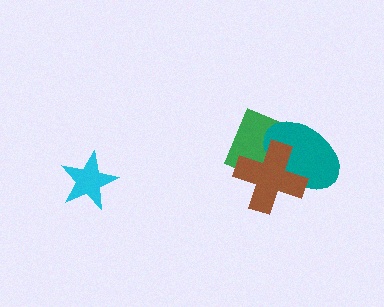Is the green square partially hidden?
Yes, it is partially covered by another shape.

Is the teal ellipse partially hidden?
Yes, it is partially covered by another shape.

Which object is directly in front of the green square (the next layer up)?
The teal ellipse is directly in front of the green square.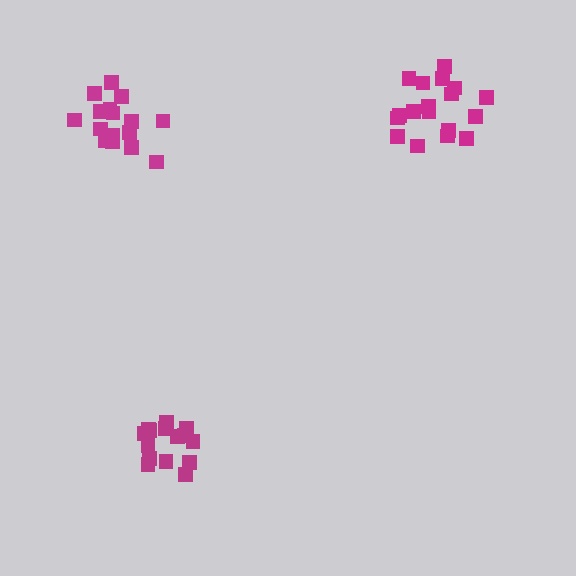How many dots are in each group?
Group 1: 15 dots, Group 2: 18 dots, Group 3: 16 dots (49 total).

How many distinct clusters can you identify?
There are 3 distinct clusters.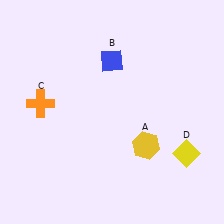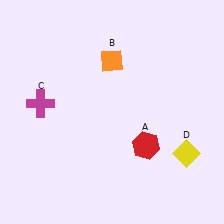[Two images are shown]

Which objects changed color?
A changed from yellow to red. B changed from blue to orange. C changed from orange to magenta.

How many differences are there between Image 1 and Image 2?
There are 3 differences between the two images.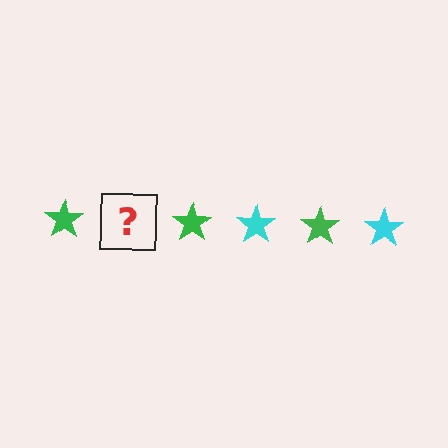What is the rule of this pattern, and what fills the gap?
The rule is that the pattern cycles through green, cyan stars. The gap should be filled with a cyan star.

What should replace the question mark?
The question mark should be replaced with a cyan star.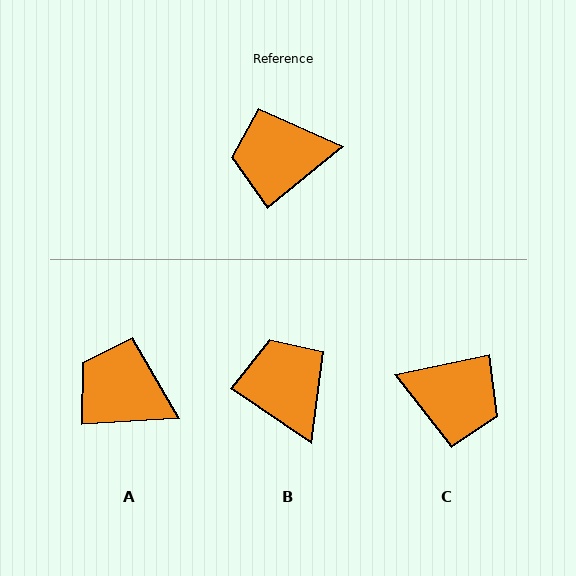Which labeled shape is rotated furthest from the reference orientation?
C, about 153 degrees away.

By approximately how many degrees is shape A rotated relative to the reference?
Approximately 35 degrees clockwise.